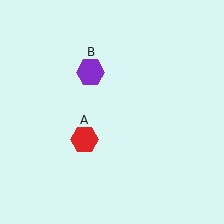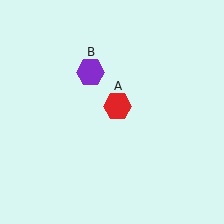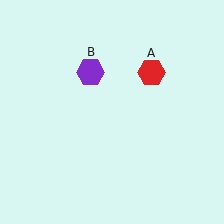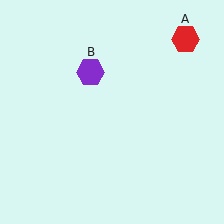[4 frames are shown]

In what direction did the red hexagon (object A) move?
The red hexagon (object A) moved up and to the right.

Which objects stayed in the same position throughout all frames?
Purple hexagon (object B) remained stationary.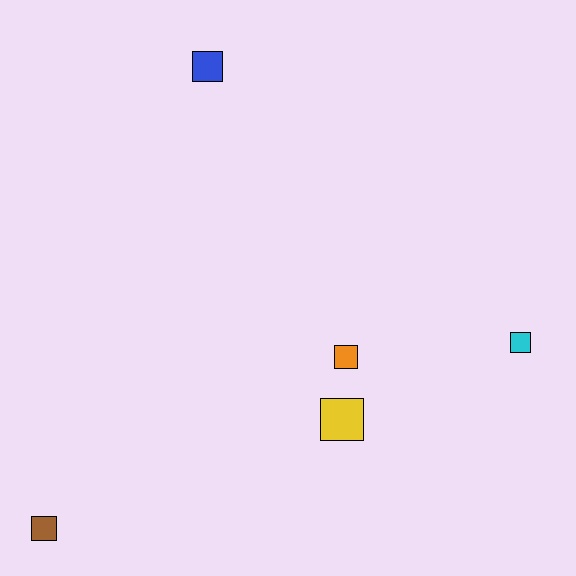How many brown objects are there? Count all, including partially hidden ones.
There is 1 brown object.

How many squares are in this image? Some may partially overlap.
There are 5 squares.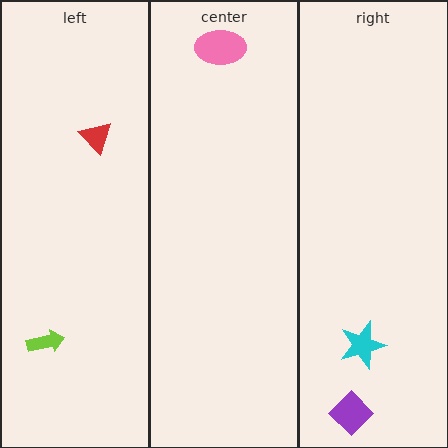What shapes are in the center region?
The pink ellipse.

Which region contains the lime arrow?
The left region.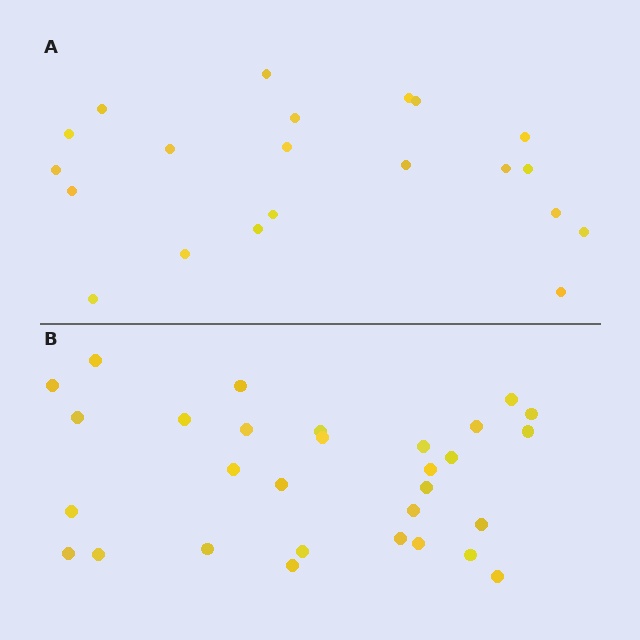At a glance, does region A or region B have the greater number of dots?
Region B (the bottom region) has more dots.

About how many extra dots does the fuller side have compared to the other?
Region B has roughly 8 or so more dots than region A.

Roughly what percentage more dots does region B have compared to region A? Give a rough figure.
About 45% more.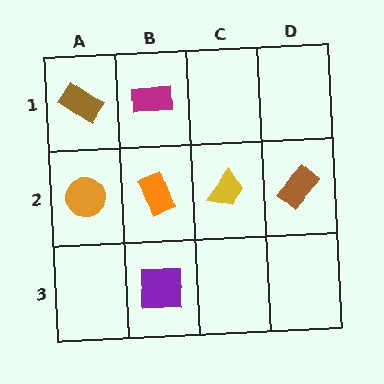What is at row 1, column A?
A brown rectangle.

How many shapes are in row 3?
1 shape.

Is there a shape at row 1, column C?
No, that cell is empty.